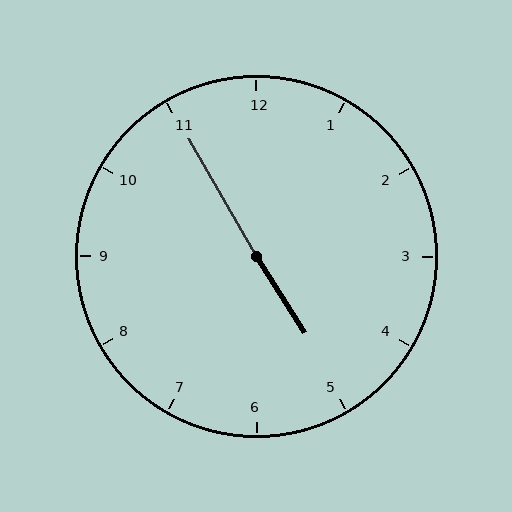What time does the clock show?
4:55.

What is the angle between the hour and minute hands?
Approximately 178 degrees.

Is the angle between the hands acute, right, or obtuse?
It is obtuse.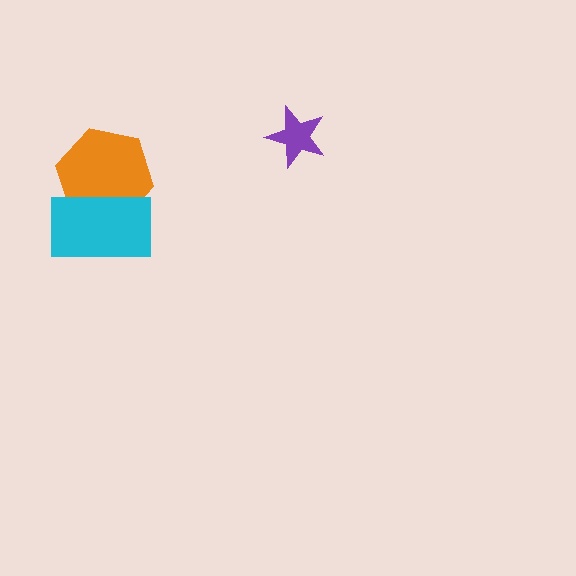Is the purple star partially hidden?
No, no other shape covers it.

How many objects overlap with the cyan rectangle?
1 object overlaps with the cyan rectangle.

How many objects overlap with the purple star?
0 objects overlap with the purple star.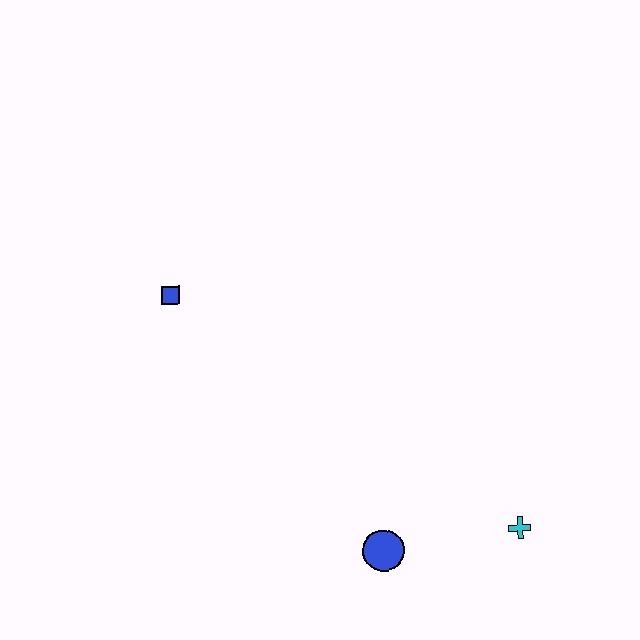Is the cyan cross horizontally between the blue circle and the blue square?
No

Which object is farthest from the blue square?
The cyan cross is farthest from the blue square.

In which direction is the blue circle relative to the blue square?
The blue circle is below the blue square.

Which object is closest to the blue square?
The blue circle is closest to the blue square.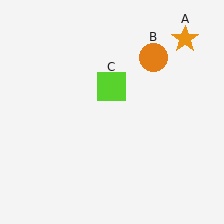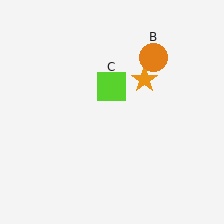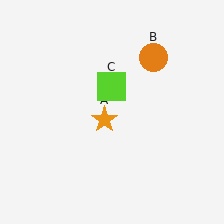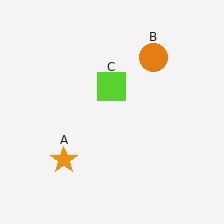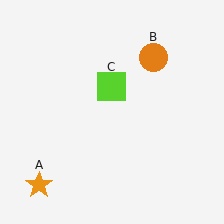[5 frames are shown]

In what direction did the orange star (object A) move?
The orange star (object A) moved down and to the left.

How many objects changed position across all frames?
1 object changed position: orange star (object A).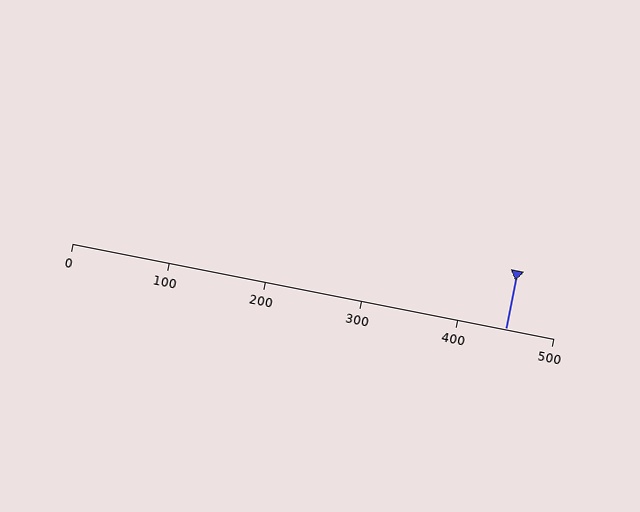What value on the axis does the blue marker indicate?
The marker indicates approximately 450.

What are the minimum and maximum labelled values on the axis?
The axis runs from 0 to 500.